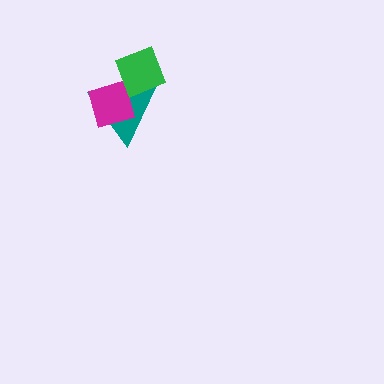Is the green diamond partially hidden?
No, no other shape covers it.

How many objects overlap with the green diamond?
2 objects overlap with the green diamond.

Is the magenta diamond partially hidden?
Yes, it is partially covered by another shape.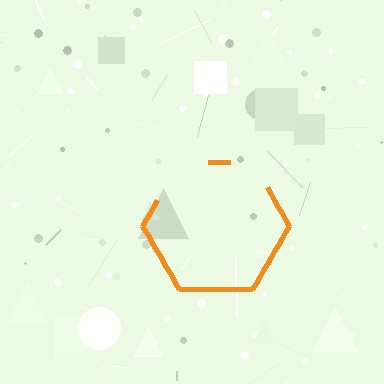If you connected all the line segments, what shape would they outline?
They would outline a hexagon.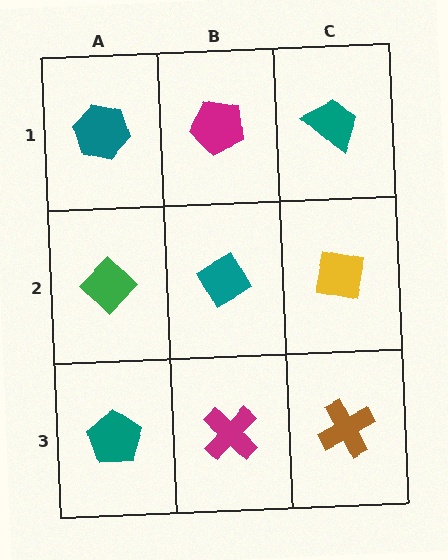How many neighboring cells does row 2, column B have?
4.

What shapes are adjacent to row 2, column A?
A teal hexagon (row 1, column A), a teal pentagon (row 3, column A), a teal diamond (row 2, column B).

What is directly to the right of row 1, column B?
A teal trapezoid.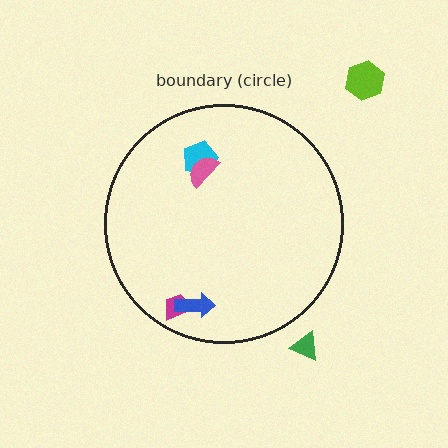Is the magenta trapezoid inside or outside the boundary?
Inside.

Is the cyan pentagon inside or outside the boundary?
Inside.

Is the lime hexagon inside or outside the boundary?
Outside.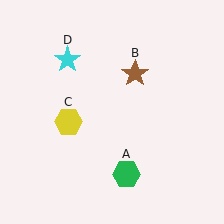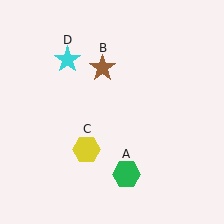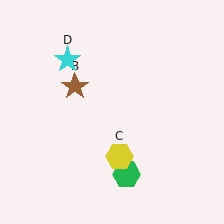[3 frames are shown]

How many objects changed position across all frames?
2 objects changed position: brown star (object B), yellow hexagon (object C).